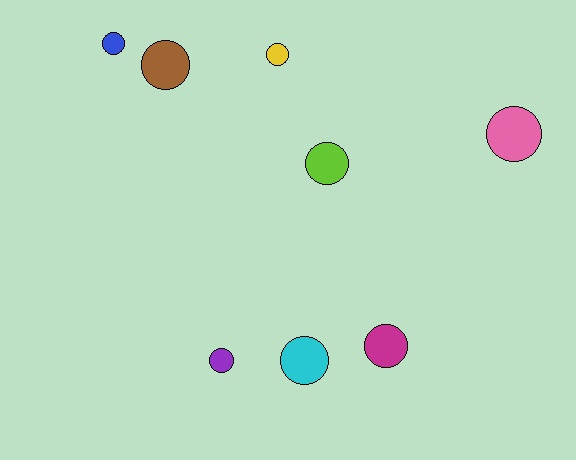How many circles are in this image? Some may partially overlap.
There are 8 circles.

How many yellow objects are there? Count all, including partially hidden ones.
There is 1 yellow object.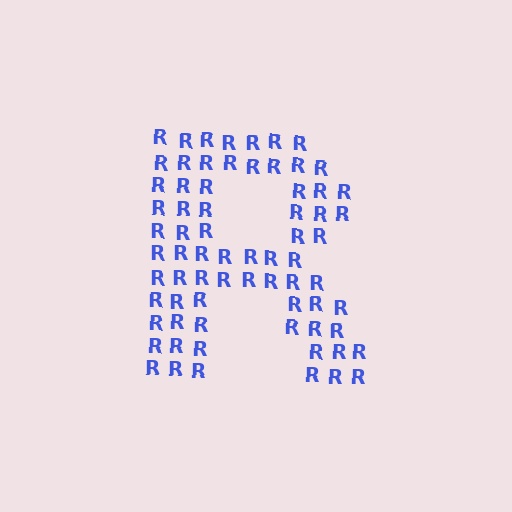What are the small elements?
The small elements are letter R's.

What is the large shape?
The large shape is the letter R.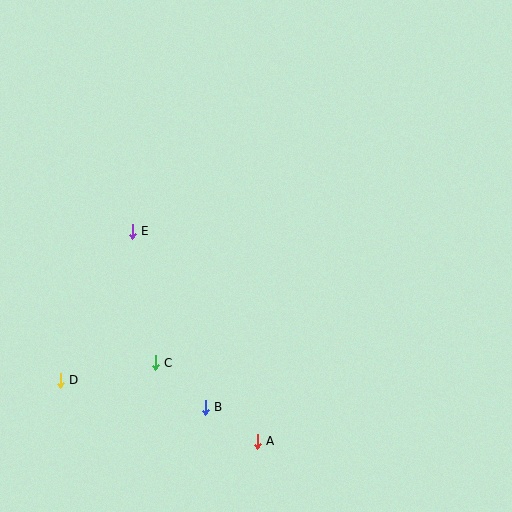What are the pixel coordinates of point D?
Point D is at (60, 380).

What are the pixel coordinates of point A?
Point A is at (257, 441).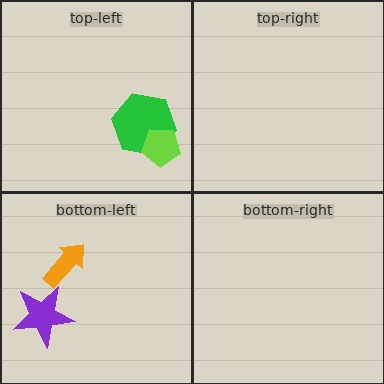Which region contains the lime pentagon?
The top-left region.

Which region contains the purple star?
The bottom-left region.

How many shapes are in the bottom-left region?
2.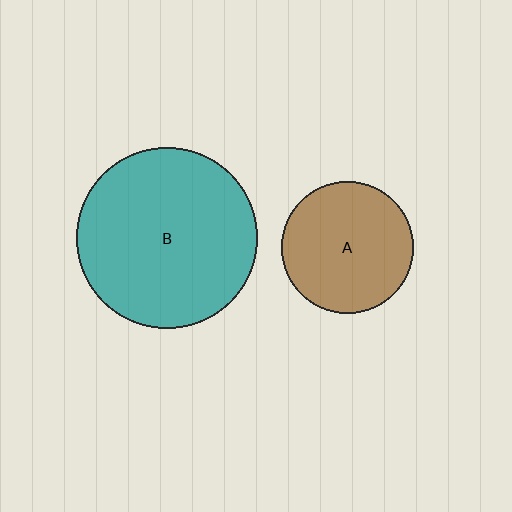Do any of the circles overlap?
No, none of the circles overlap.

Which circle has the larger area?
Circle B (teal).